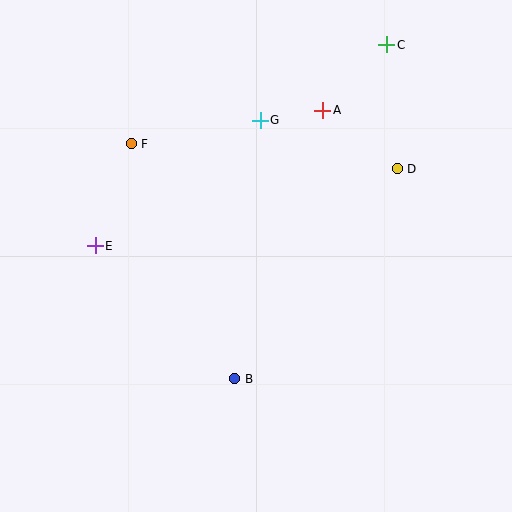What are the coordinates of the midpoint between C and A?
The midpoint between C and A is at (355, 77).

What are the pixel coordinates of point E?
Point E is at (95, 246).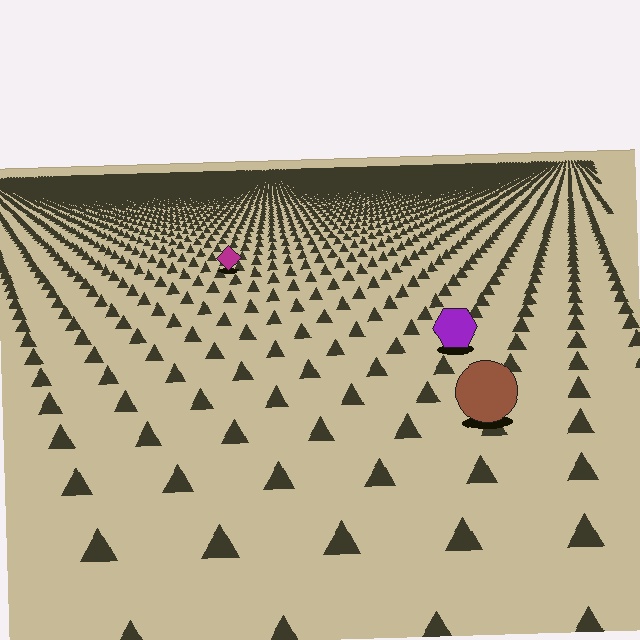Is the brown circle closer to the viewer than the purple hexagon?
Yes. The brown circle is closer — you can tell from the texture gradient: the ground texture is coarser near it.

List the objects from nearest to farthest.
From nearest to farthest: the brown circle, the purple hexagon, the magenta diamond.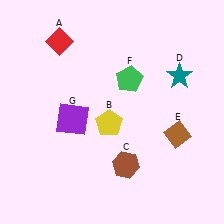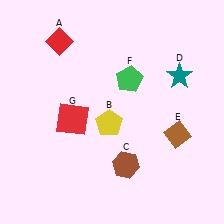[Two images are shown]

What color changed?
The square (G) changed from purple in Image 1 to red in Image 2.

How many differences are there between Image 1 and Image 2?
There is 1 difference between the two images.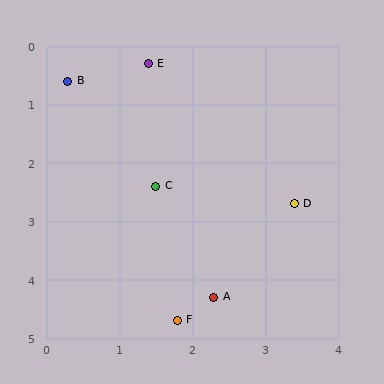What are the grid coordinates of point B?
Point B is at approximately (0.3, 0.6).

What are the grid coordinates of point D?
Point D is at approximately (3.4, 2.7).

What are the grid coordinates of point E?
Point E is at approximately (1.4, 0.3).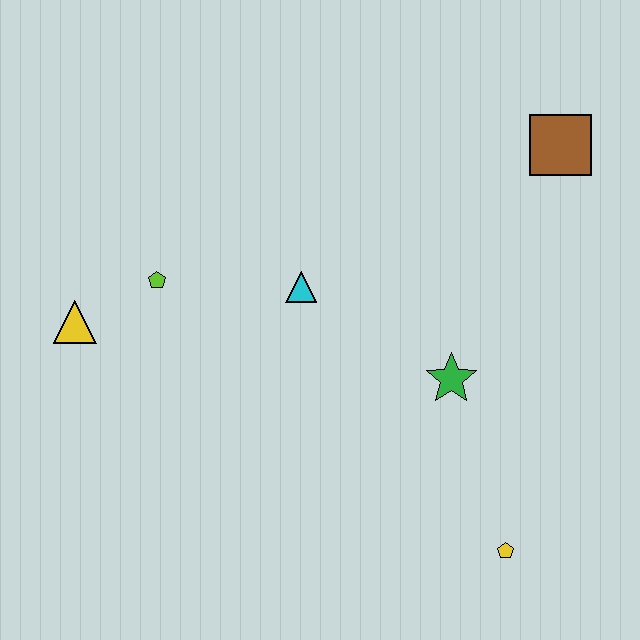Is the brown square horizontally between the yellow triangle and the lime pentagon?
No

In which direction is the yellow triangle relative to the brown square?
The yellow triangle is to the left of the brown square.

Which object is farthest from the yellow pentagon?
The yellow triangle is farthest from the yellow pentagon.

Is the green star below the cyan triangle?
Yes